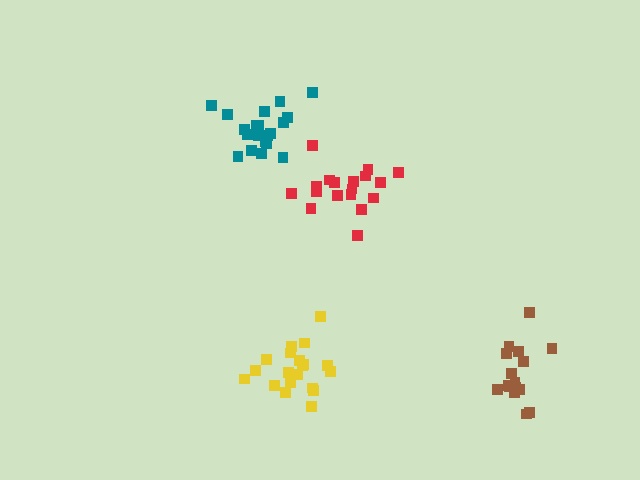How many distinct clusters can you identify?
There are 4 distinct clusters.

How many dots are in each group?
Group 1: 16 dots, Group 2: 21 dots, Group 3: 18 dots, Group 4: 20 dots (75 total).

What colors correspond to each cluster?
The clusters are colored: brown, teal, red, yellow.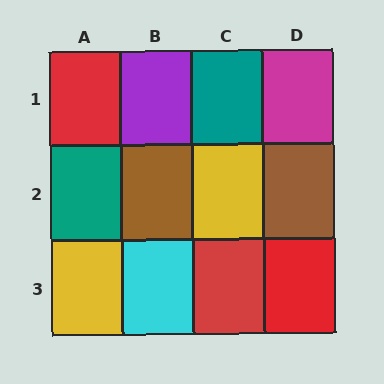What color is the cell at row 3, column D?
Red.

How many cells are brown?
2 cells are brown.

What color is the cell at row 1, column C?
Teal.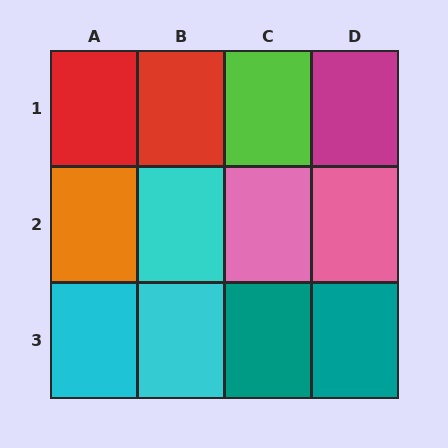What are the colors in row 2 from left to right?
Orange, cyan, pink, pink.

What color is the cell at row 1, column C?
Lime.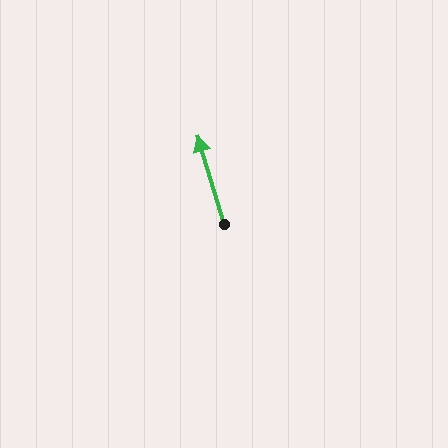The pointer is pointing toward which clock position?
Roughly 11 o'clock.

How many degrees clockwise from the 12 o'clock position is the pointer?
Approximately 343 degrees.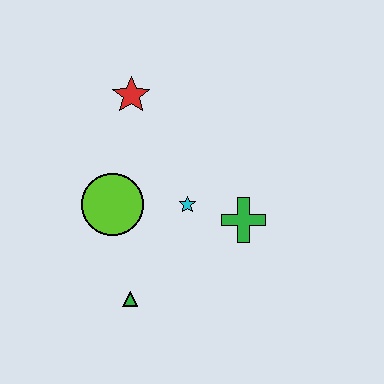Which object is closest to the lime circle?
The cyan star is closest to the lime circle.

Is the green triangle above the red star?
No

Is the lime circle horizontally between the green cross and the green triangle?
No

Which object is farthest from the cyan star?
The red star is farthest from the cyan star.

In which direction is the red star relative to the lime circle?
The red star is above the lime circle.